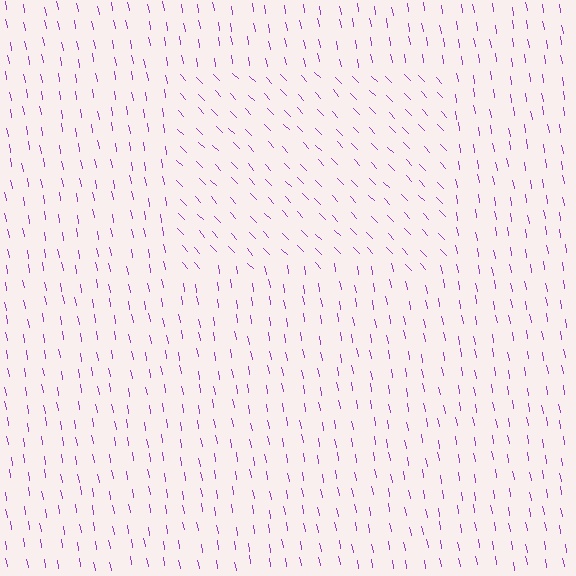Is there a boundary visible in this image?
Yes, there is a texture boundary formed by a change in line orientation.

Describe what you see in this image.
The image is filled with small purple line segments. A rectangle region in the image has lines oriented differently from the surrounding lines, creating a visible texture boundary.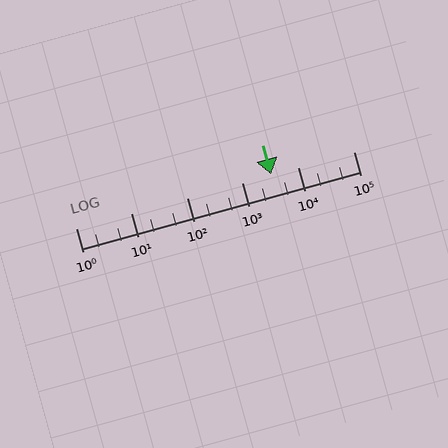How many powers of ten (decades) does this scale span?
The scale spans 5 decades, from 1 to 100000.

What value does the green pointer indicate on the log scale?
The pointer indicates approximately 3300.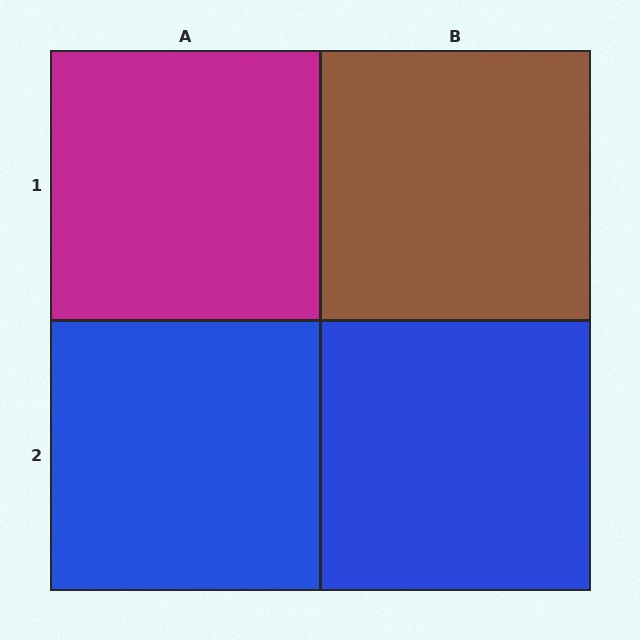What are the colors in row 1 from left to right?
Magenta, brown.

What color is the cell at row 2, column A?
Blue.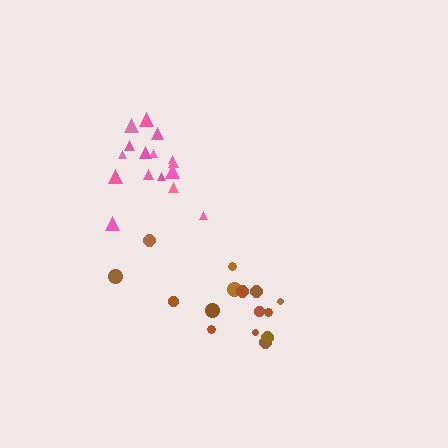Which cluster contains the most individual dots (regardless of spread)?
Pink (16).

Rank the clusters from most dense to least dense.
pink, brown.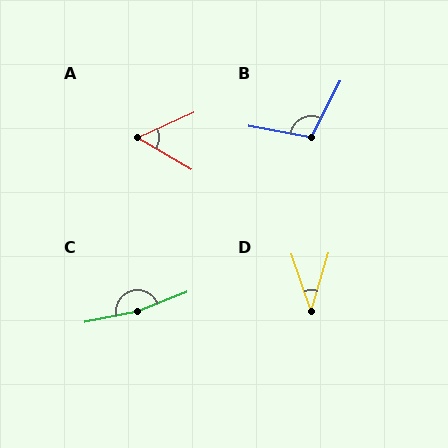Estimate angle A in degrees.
Approximately 55 degrees.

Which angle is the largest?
C, at approximately 170 degrees.